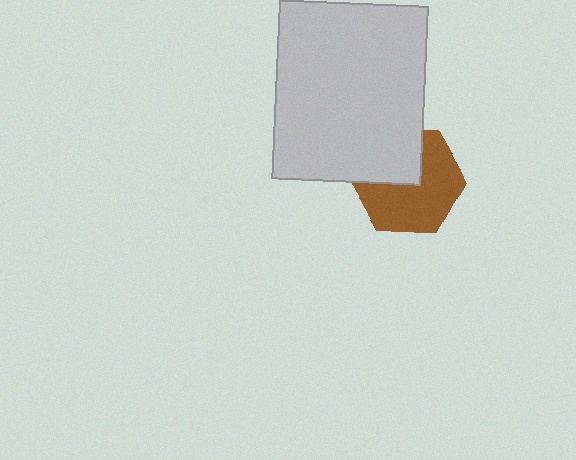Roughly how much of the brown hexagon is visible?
About half of it is visible (roughly 64%).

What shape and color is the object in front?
The object in front is a light gray rectangle.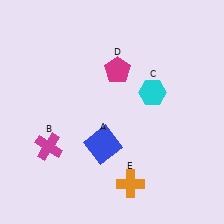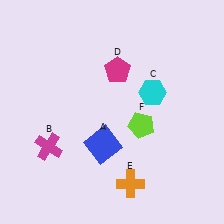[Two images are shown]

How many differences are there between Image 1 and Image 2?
There is 1 difference between the two images.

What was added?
A lime pentagon (F) was added in Image 2.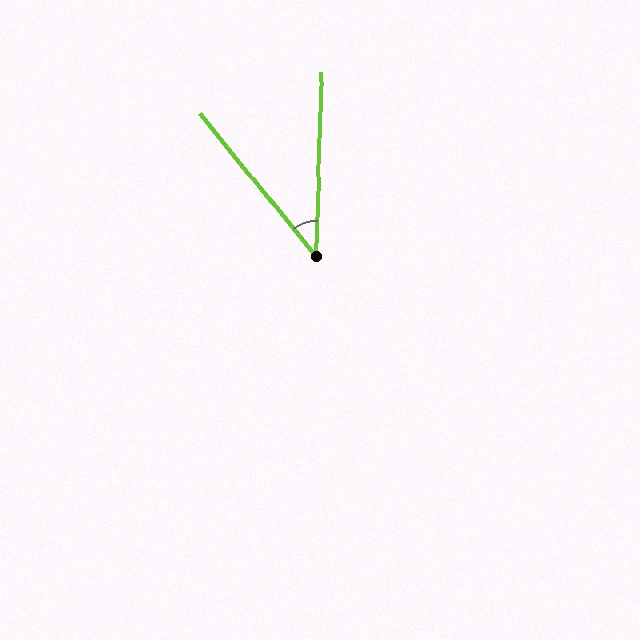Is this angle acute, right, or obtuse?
It is acute.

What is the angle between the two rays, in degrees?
Approximately 41 degrees.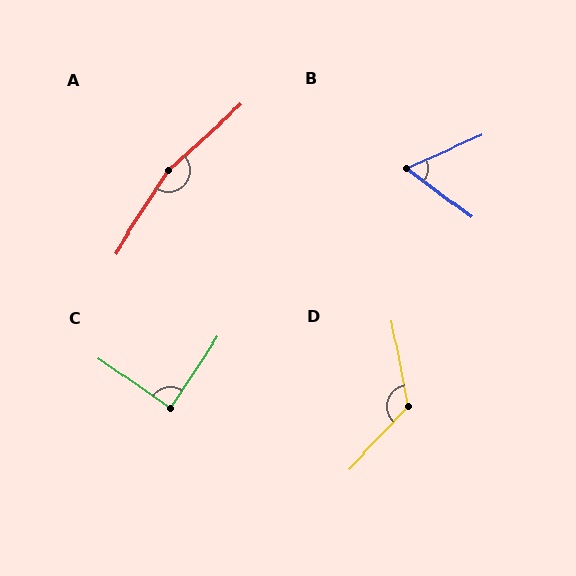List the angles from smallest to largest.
B (61°), C (89°), D (126°), A (165°).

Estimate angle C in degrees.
Approximately 89 degrees.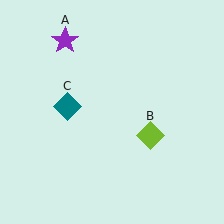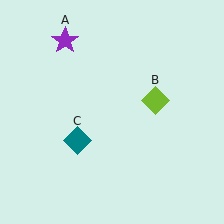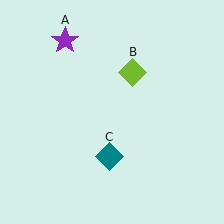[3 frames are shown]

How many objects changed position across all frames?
2 objects changed position: lime diamond (object B), teal diamond (object C).